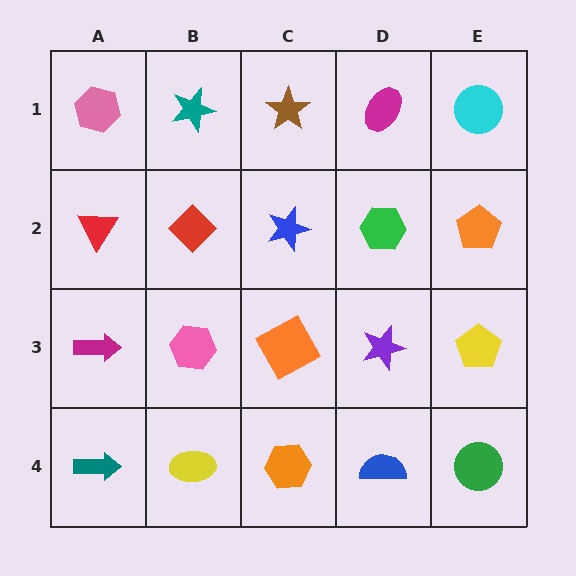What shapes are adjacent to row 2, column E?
A cyan circle (row 1, column E), a yellow pentagon (row 3, column E), a green hexagon (row 2, column D).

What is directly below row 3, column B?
A yellow ellipse.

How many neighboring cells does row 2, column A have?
3.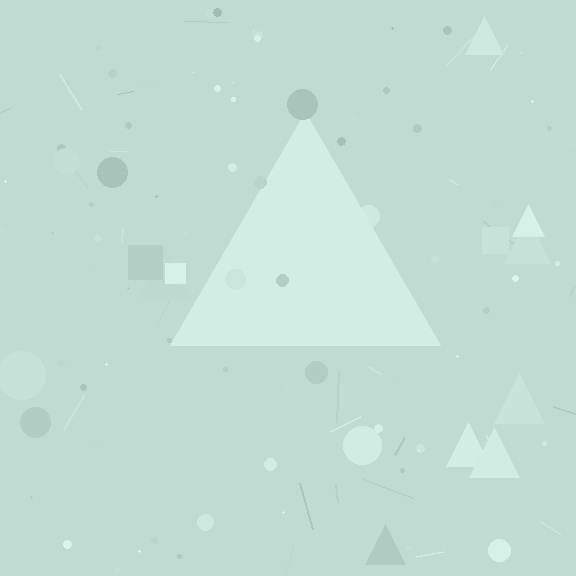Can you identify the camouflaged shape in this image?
The camouflaged shape is a triangle.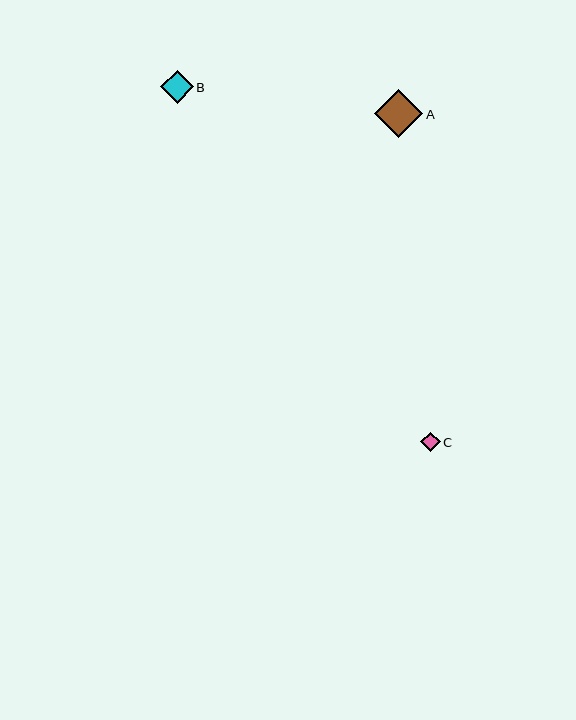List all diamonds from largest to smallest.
From largest to smallest: A, B, C.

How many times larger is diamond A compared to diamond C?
Diamond A is approximately 2.5 times the size of diamond C.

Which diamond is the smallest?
Diamond C is the smallest with a size of approximately 19 pixels.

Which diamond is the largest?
Diamond A is the largest with a size of approximately 48 pixels.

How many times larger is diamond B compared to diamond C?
Diamond B is approximately 1.7 times the size of diamond C.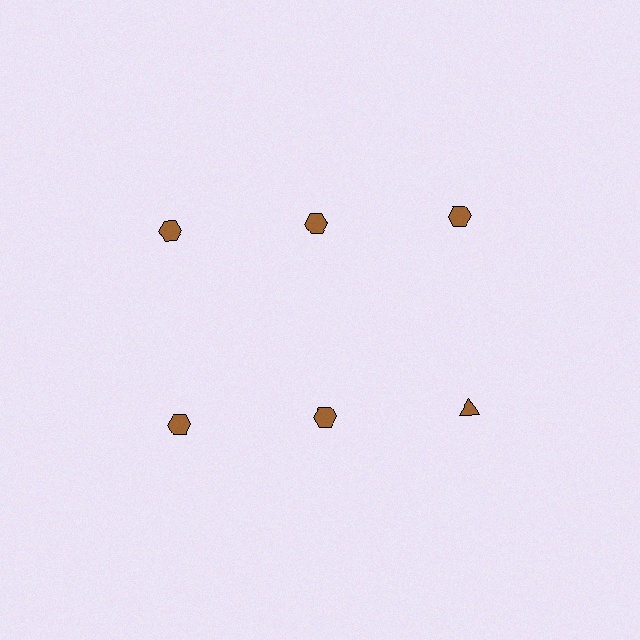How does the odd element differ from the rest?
It has a different shape: triangle instead of hexagon.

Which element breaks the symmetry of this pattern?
The brown triangle in the second row, center column breaks the symmetry. All other shapes are brown hexagons.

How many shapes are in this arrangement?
There are 6 shapes arranged in a grid pattern.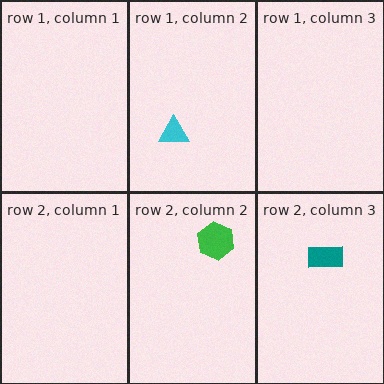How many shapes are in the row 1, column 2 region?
1.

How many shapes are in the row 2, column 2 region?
1.